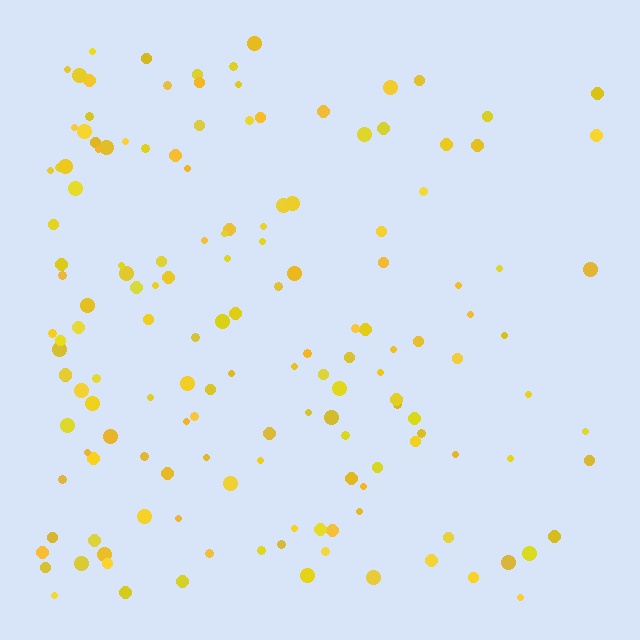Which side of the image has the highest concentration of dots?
The left.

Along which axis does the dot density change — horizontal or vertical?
Horizontal.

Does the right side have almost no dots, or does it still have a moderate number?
Still a moderate number, just noticeably fewer than the left.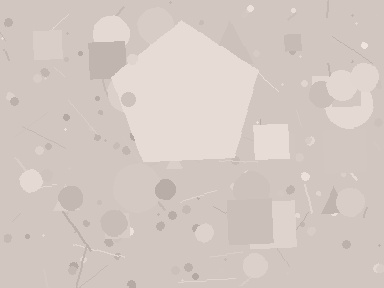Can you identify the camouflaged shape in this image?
The camouflaged shape is a pentagon.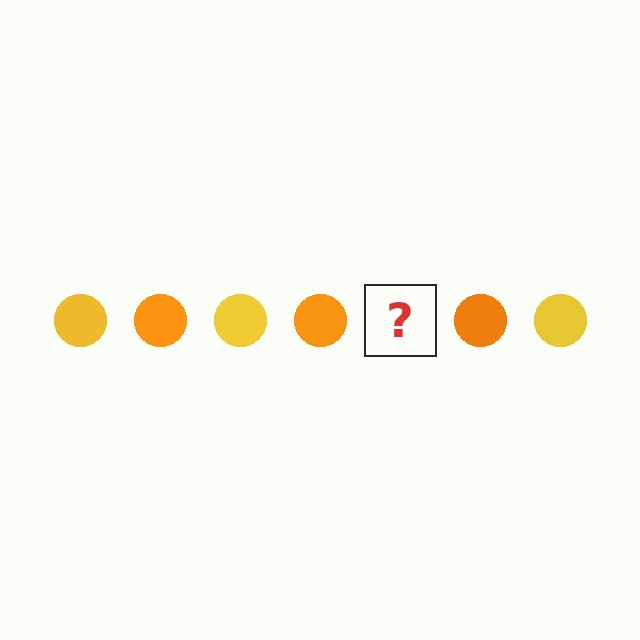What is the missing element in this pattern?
The missing element is a yellow circle.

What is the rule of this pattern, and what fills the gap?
The rule is that the pattern cycles through yellow, orange circles. The gap should be filled with a yellow circle.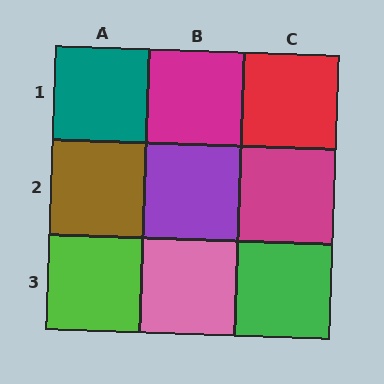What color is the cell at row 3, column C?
Green.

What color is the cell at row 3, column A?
Lime.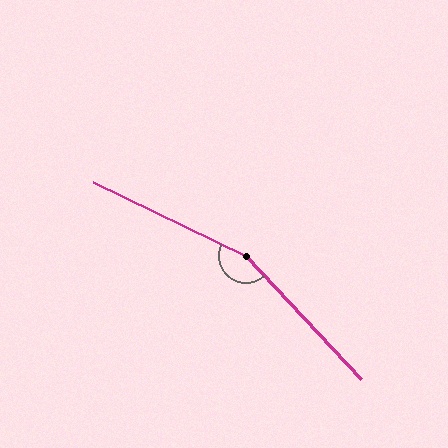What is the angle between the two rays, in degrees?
Approximately 159 degrees.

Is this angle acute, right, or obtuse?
It is obtuse.